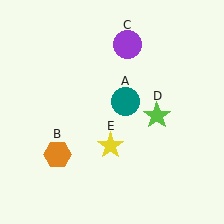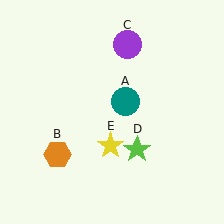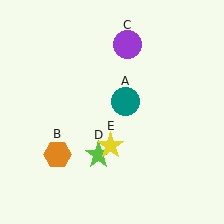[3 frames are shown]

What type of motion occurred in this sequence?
The lime star (object D) rotated clockwise around the center of the scene.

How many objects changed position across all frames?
1 object changed position: lime star (object D).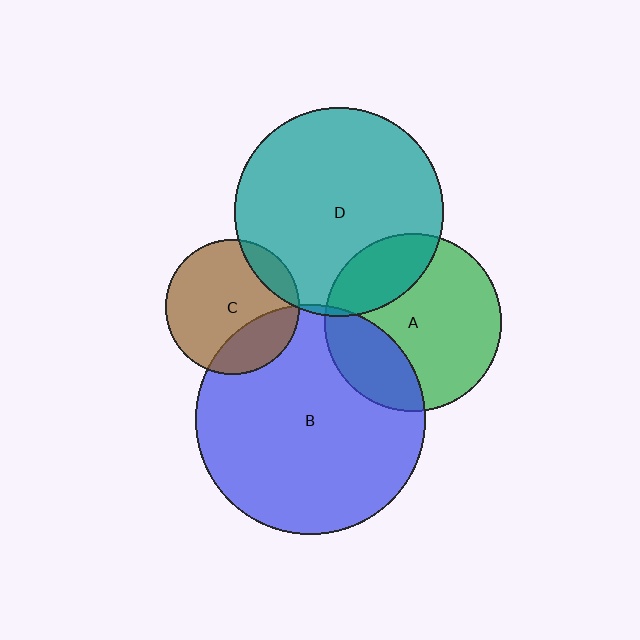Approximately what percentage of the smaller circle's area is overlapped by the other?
Approximately 15%.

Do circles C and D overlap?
Yes.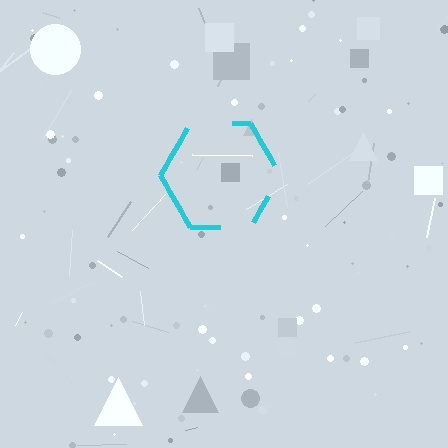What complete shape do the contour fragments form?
The contour fragments form a hexagon.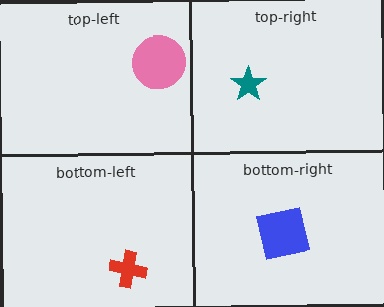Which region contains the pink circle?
The top-left region.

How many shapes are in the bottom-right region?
1.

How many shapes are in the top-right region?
1.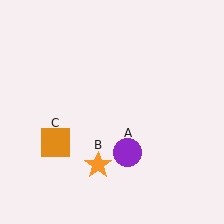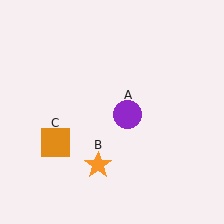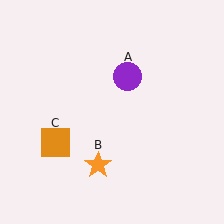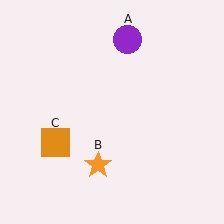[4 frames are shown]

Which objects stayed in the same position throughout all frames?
Orange star (object B) and orange square (object C) remained stationary.